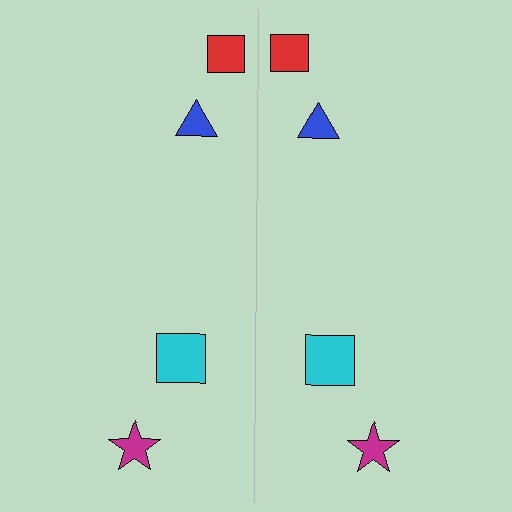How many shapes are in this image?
There are 8 shapes in this image.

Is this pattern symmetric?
Yes, this pattern has bilateral (reflection) symmetry.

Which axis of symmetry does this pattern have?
The pattern has a vertical axis of symmetry running through the center of the image.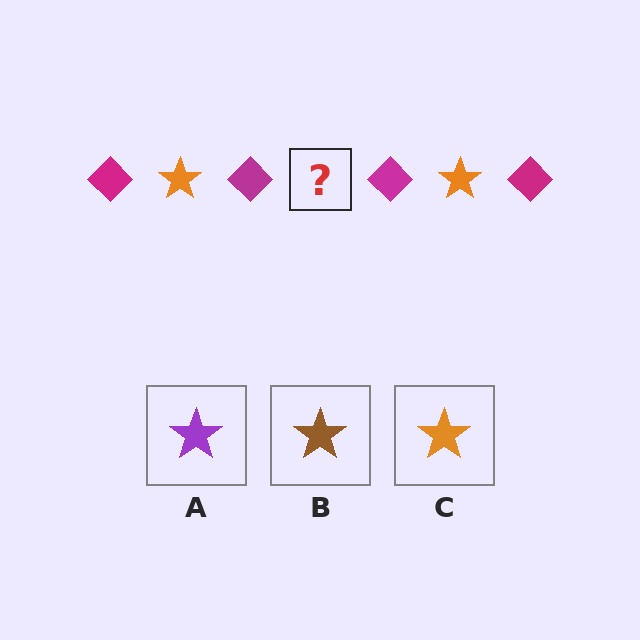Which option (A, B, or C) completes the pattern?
C.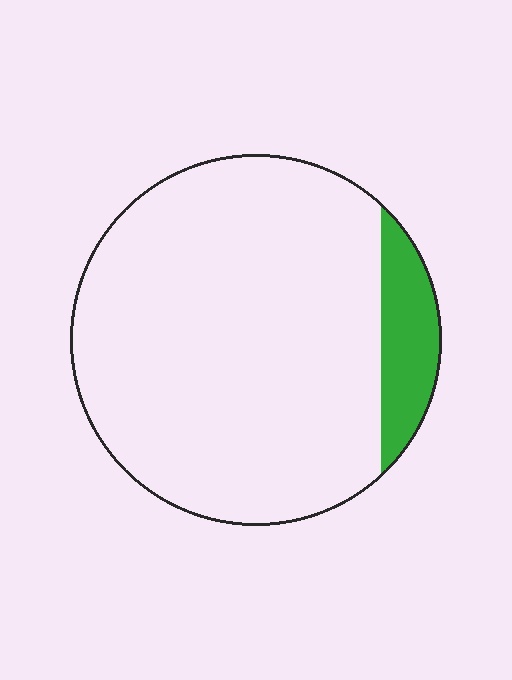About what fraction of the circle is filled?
About one tenth (1/10).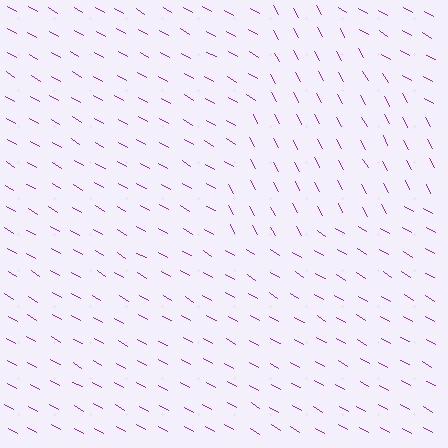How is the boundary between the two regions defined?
The boundary is defined purely by a change in line orientation (approximately 31 degrees difference). All lines are the same color and thickness.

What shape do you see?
I see a triangle.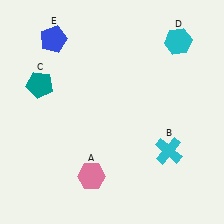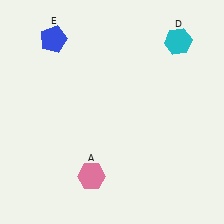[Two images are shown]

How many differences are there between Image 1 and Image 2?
There are 2 differences between the two images.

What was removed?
The cyan cross (B), the teal pentagon (C) were removed in Image 2.